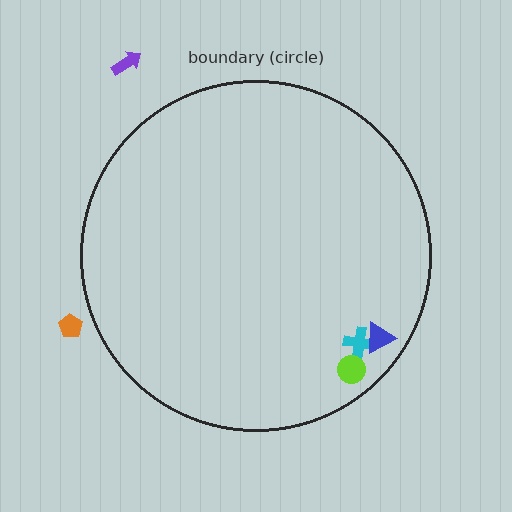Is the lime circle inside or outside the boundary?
Inside.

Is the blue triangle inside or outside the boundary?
Inside.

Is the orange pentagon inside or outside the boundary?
Outside.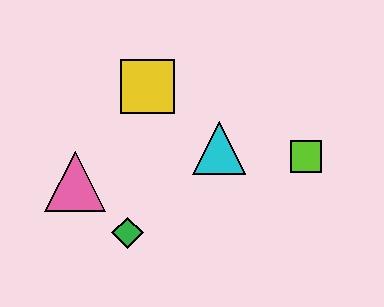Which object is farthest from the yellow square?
The lime square is farthest from the yellow square.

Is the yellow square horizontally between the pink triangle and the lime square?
Yes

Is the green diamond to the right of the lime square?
No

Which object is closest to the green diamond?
The pink triangle is closest to the green diamond.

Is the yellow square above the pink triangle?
Yes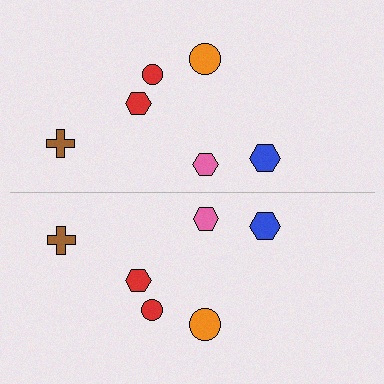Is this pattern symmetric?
Yes, this pattern has bilateral (reflection) symmetry.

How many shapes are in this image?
There are 12 shapes in this image.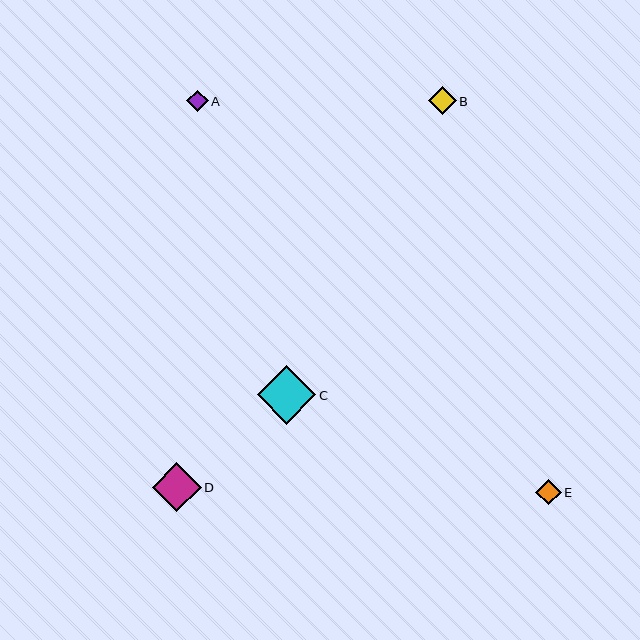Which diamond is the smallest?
Diamond A is the smallest with a size of approximately 21 pixels.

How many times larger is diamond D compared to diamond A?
Diamond D is approximately 2.3 times the size of diamond A.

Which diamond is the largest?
Diamond C is the largest with a size of approximately 58 pixels.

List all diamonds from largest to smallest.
From largest to smallest: C, D, B, E, A.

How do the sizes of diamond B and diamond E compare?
Diamond B and diamond E are approximately the same size.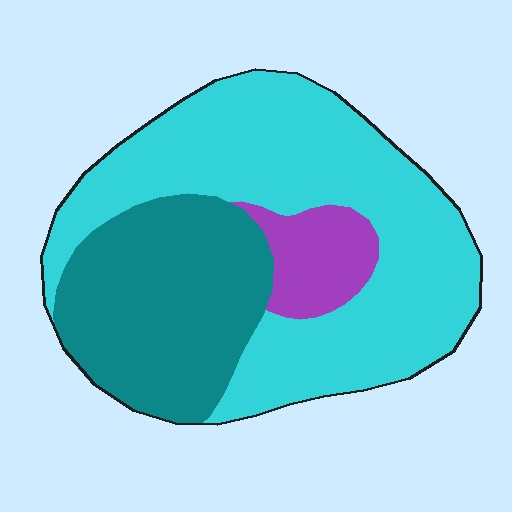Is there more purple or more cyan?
Cyan.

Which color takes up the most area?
Cyan, at roughly 60%.